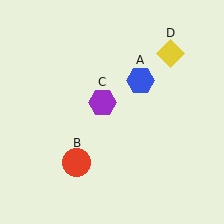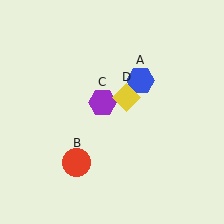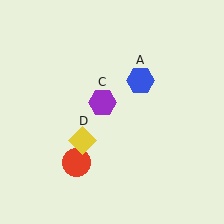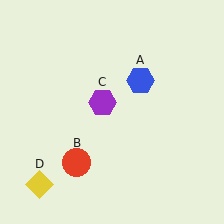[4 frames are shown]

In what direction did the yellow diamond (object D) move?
The yellow diamond (object D) moved down and to the left.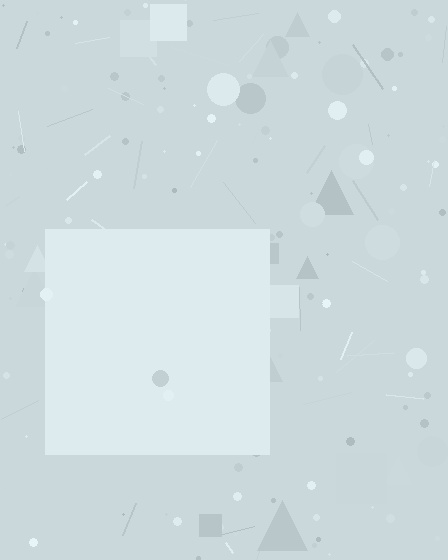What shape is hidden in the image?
A square is hidden in the image.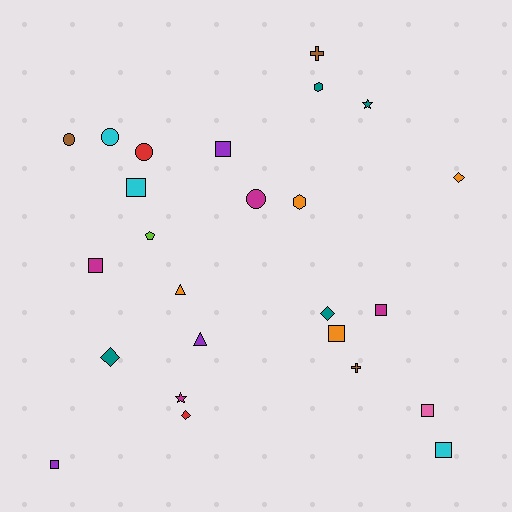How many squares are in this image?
There are 8 squares.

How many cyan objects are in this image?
There are 3 cyan objects.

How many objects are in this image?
There are 25 objects.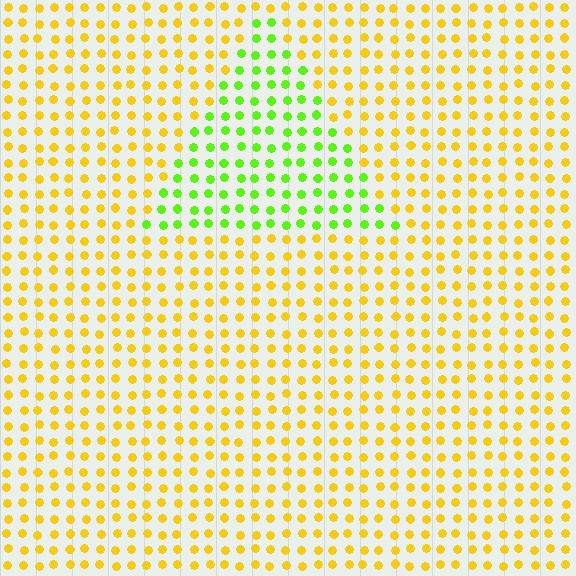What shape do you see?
I see a triangle.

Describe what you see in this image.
The image is filled with small yellow elements in a uniform arrangement. A triangle-shaped region is visible where the elements are tinted to a slightly different hue, forming a subtle color boundary.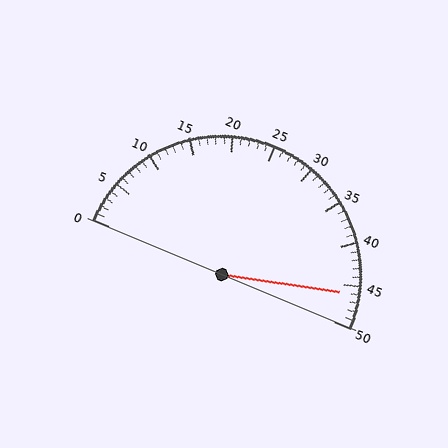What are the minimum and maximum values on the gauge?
The gauge ranges from 0 to 50.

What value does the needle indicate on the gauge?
The needle indicates approximately 46.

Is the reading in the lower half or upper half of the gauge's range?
The reading is in the upper half of the range (0 to 50).